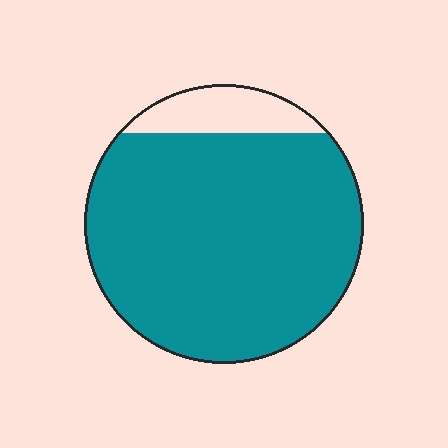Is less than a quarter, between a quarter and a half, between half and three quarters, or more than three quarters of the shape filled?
More than three quarters.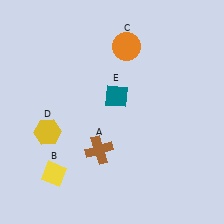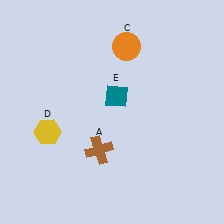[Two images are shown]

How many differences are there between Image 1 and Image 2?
There is 1 difference between the two images.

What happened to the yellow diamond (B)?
The yellow diamond (B) was removed in Image 2. It was in the bottom-left area of Image 1.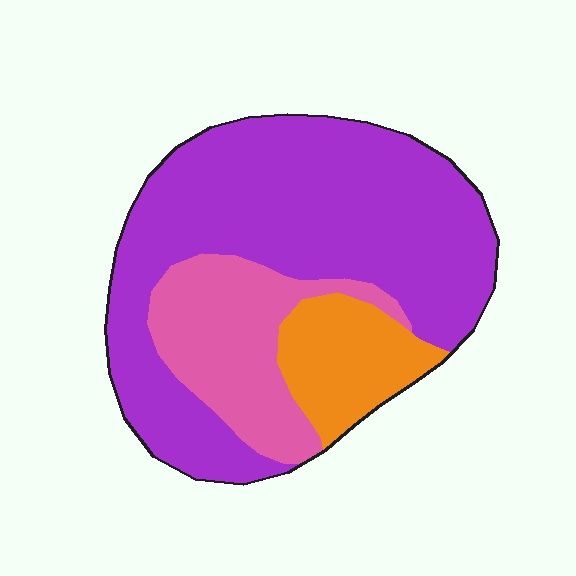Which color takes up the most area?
Purple, at roughly 65%.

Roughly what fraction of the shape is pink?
Pink covers 22% of the shape.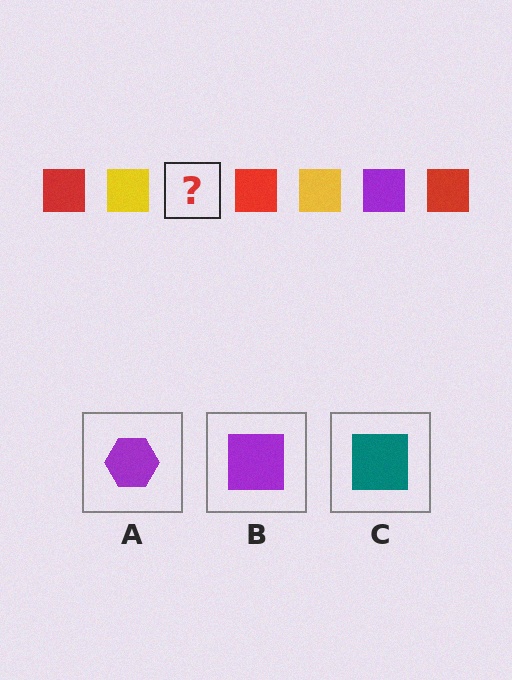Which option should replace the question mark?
Option B.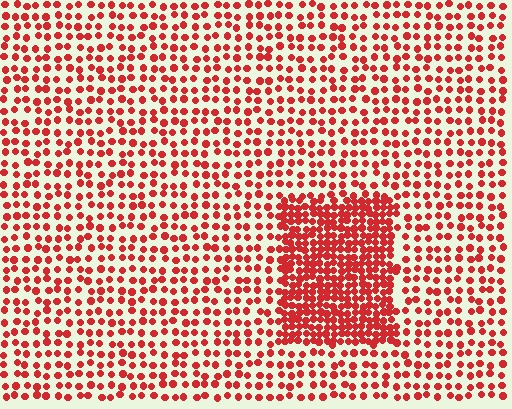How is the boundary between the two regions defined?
The boundary is defined by a change in element density (approximately 2.3x ratio). All elements are the same color, size, and shape.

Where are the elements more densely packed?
The elements are more densely packed inside the rectangle boundary.